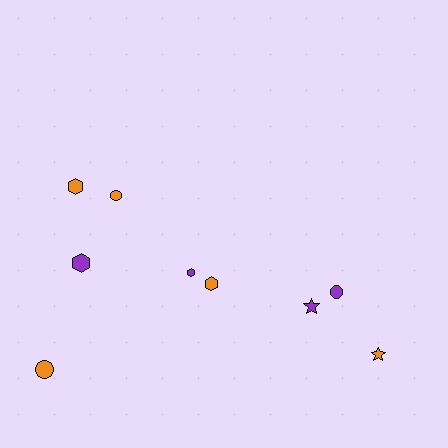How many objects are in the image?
There are 9 objects.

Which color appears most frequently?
Orange, with 5 objects.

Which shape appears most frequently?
Hexagon, with 4 objects.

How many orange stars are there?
There is 1 orange star.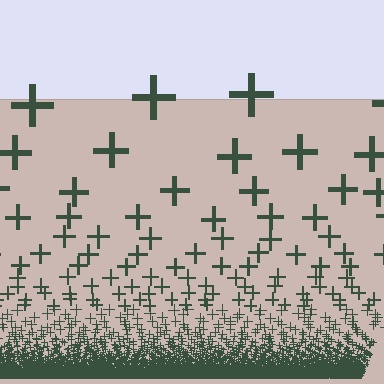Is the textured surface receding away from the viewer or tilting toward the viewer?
The surface appears to tilt toward the viewer. Texture elements get larger and sparser toward the top.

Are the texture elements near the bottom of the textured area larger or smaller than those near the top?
Smaller. The gradient is inverted — elements near the bottom are smaller and denser.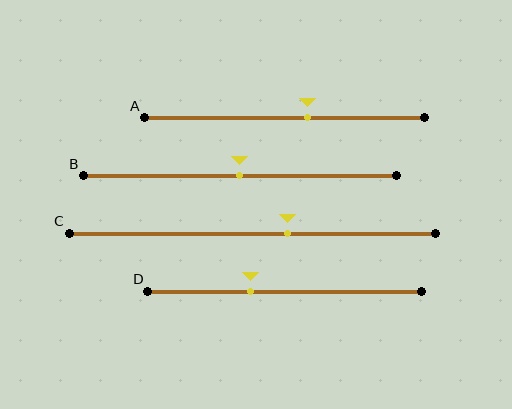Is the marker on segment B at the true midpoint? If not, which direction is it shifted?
Yes, the marker on segment B is at the true midpoint.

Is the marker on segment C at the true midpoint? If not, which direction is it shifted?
No, the marker on segment C is shifted to the right by about 10% of the segment length.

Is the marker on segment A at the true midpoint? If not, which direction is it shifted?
No, the marker on segment A is shifted to the right by about 8% of the segment length.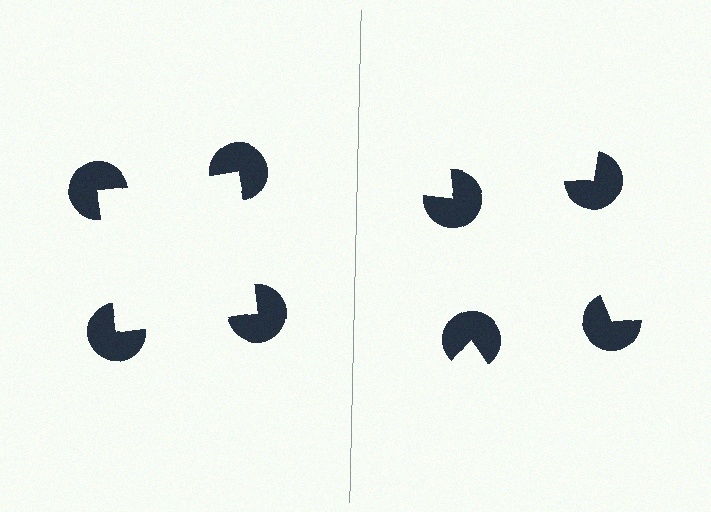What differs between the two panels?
The pac-man discs are positioned identically on both sides; only the wedge orientations differ. On the left they align to a square; on the right they are misaligned.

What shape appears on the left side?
An illusory square.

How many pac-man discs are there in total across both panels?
8 — 4 on each side.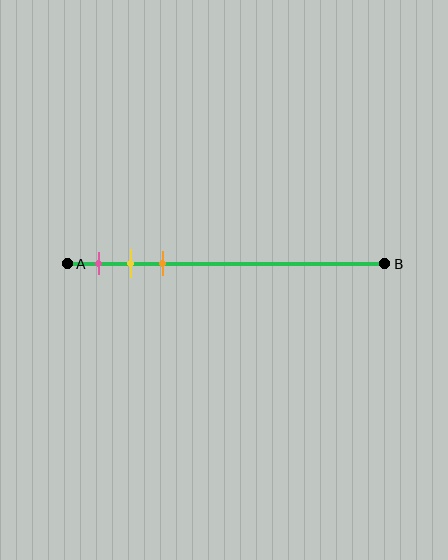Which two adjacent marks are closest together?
The yellow and orange marks are the closest adjacent pair.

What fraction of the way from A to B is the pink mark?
The pink mark is approximately 10% (0.1) of the way from A to B.